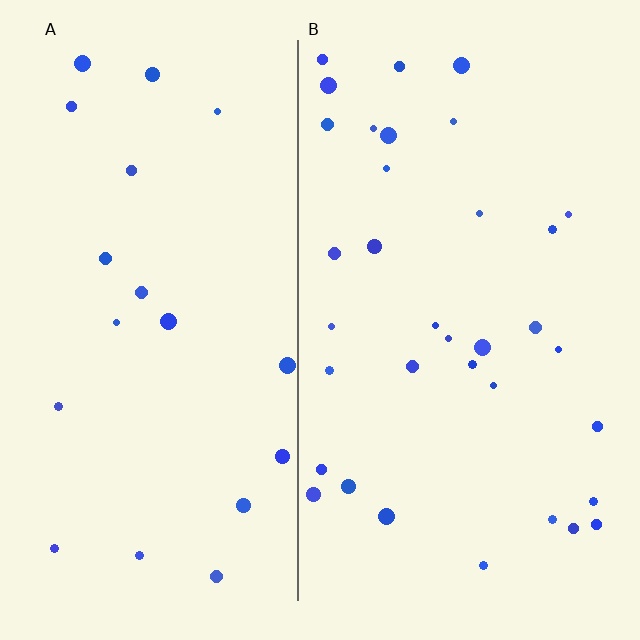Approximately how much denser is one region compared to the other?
Approximately 1.8× — region B over region A.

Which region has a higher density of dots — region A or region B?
B (the right).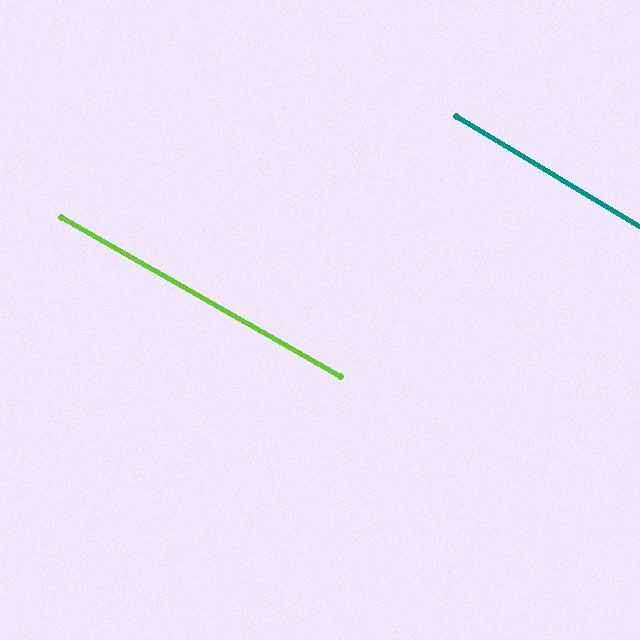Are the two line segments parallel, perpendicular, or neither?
Parallel — their directions differ by only 1.4°.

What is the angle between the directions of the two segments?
Approximately 1 degree.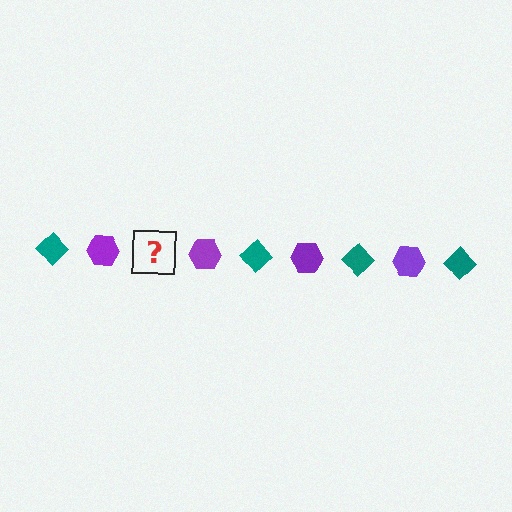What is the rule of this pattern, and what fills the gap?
The rule is that the pattern alternates between teal diamond and purple hexagon. The gap should be filled with a teal diamond.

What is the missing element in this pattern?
The missing element is a teal diamond.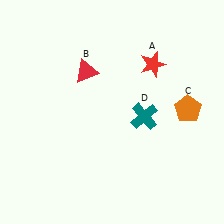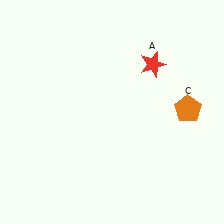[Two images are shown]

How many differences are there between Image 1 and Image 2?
There are 2 differences between the two images.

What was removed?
The teal cross (D), the red triangle (B) were removed in Image 2.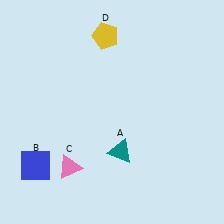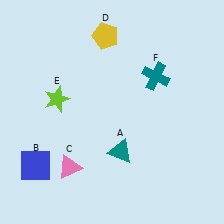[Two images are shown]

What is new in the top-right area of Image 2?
A teal cross (F) was added in the top-right area of Image 2.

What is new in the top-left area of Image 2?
A lime star (E) was added in the top-left area of Image 2.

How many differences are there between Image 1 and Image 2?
There are 2 differences between the two images.